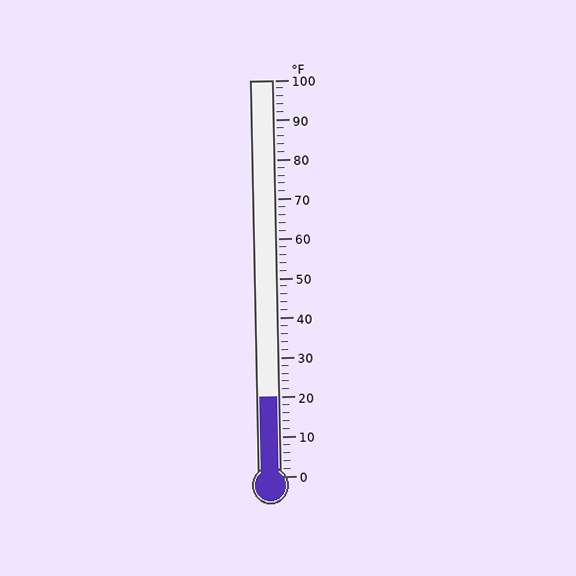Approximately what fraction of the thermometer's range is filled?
The thermometer is filled to approximately 20% of its range.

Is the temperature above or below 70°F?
The temperature is below 70°F.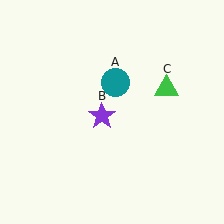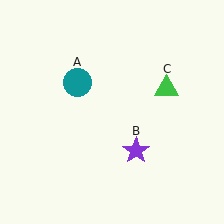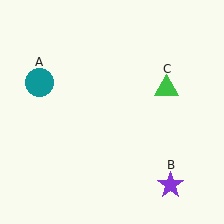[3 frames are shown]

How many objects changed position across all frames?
2 objects changed position: teal circle (object A), purple star (object B).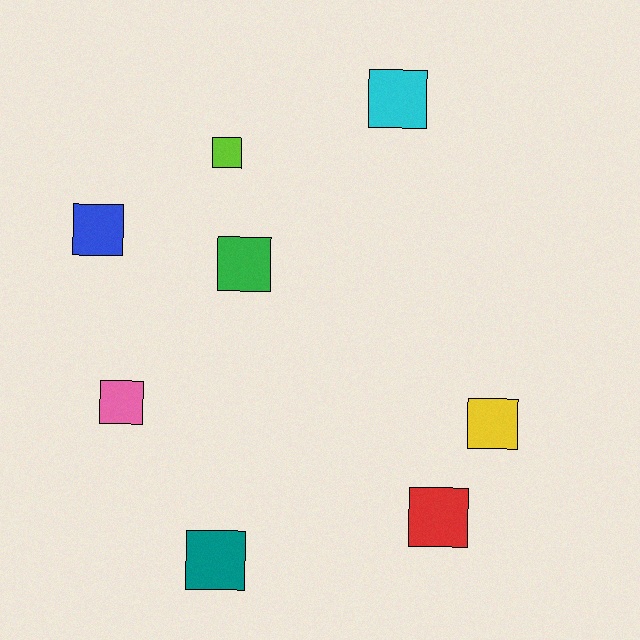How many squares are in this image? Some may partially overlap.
There are 8 squares.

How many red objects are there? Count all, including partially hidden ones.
There is 1 red object.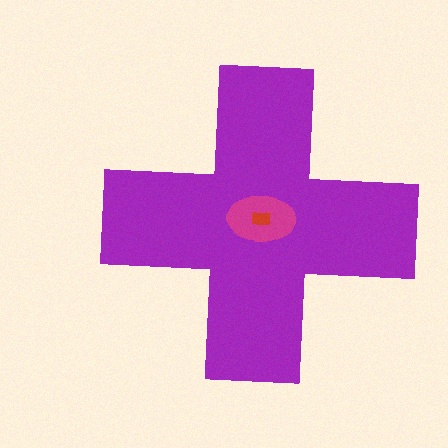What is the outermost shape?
The purple cross.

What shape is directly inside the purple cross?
The magenta ellipse.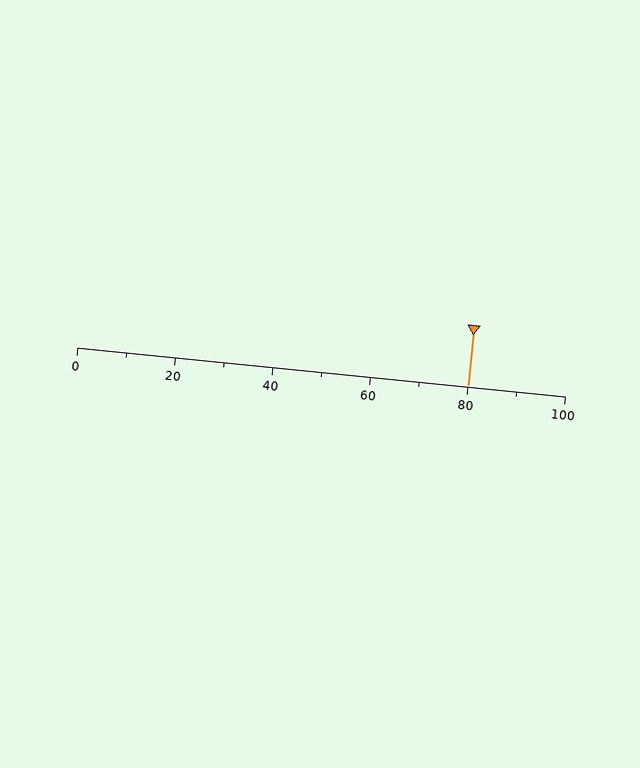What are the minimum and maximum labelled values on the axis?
The axis runs from 0 to 100.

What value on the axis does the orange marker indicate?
The marker indicates approximately 80.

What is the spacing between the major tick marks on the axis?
The major ticks are spaced 20 apart.